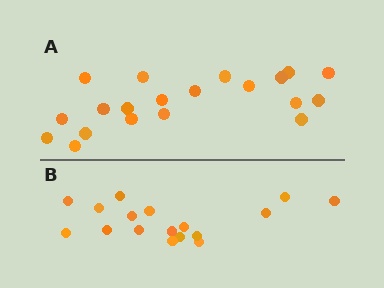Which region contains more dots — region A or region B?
Region A (the top region) has more dots.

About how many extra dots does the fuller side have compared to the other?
Region A has just a few more — roughly 2 or 3 more dots than region B.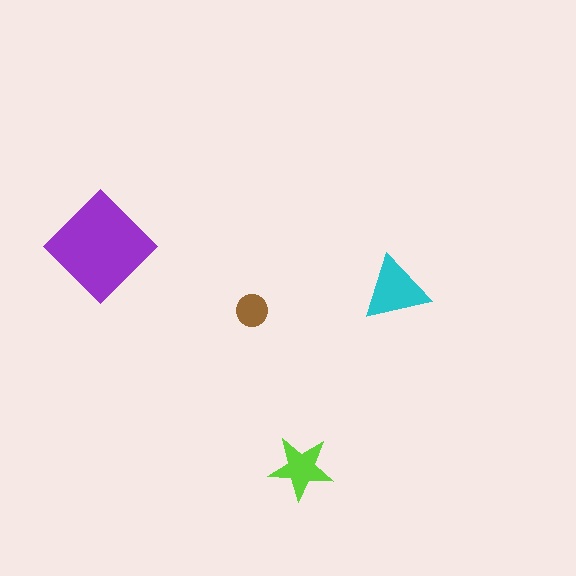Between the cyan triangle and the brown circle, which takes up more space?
The cyan triangle.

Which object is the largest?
The purple diamond.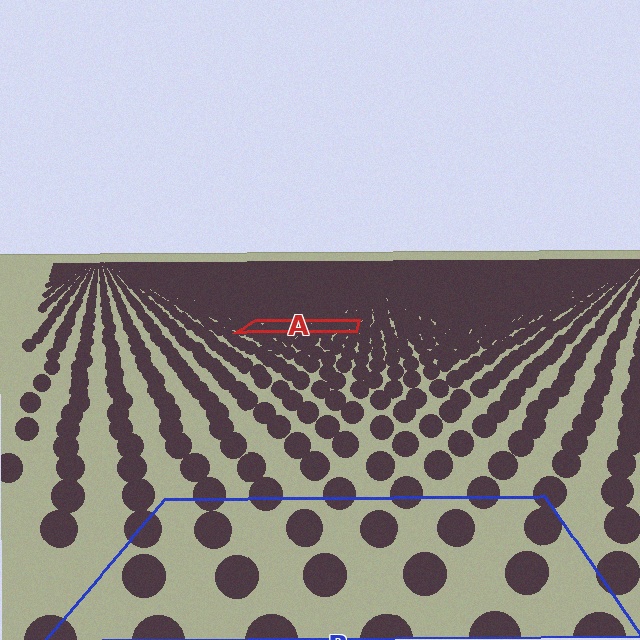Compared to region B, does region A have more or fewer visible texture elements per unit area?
Region A has more texture elements per unit area — they are packed more densely because it is farther away.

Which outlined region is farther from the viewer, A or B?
Region A is farther from the viewer — the texture elements inside it appear smaller and more densely packed.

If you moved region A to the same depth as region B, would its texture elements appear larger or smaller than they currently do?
They would appear larger. At a closer depth, the same texture elements are projected at a bigger on-screen size.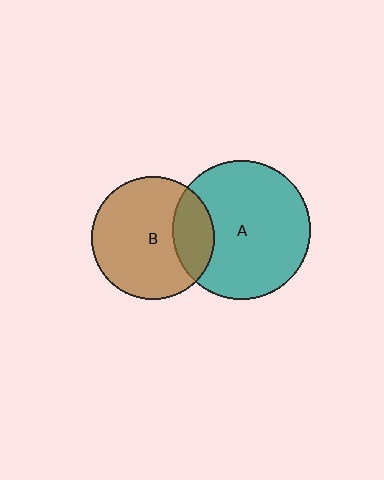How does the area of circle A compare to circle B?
Approximately 1.3 times.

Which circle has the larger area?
Circle A (teal).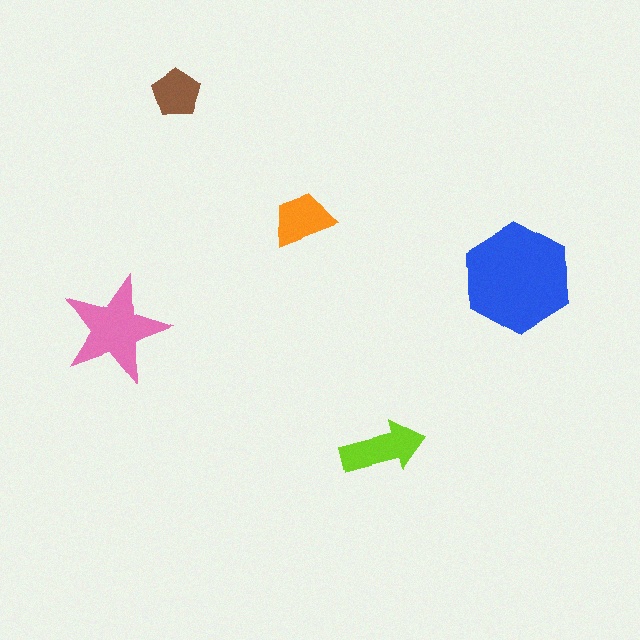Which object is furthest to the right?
The blue hexagon is rightmost.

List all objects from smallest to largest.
The brown pentagon, the orange trapezoid, the lime arrow, the pink star, the blue hexagon.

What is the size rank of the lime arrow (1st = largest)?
3rd.